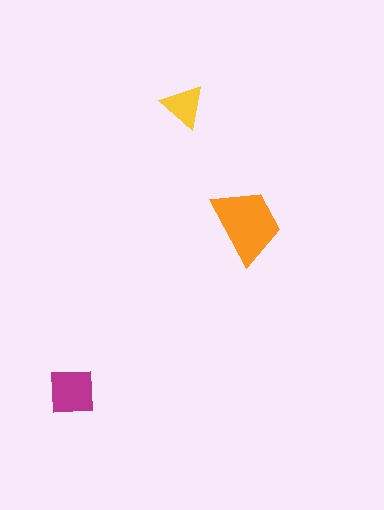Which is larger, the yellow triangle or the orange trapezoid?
The orange trapezoid.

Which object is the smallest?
The yellow triangle.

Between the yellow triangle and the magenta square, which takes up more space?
The magenta square.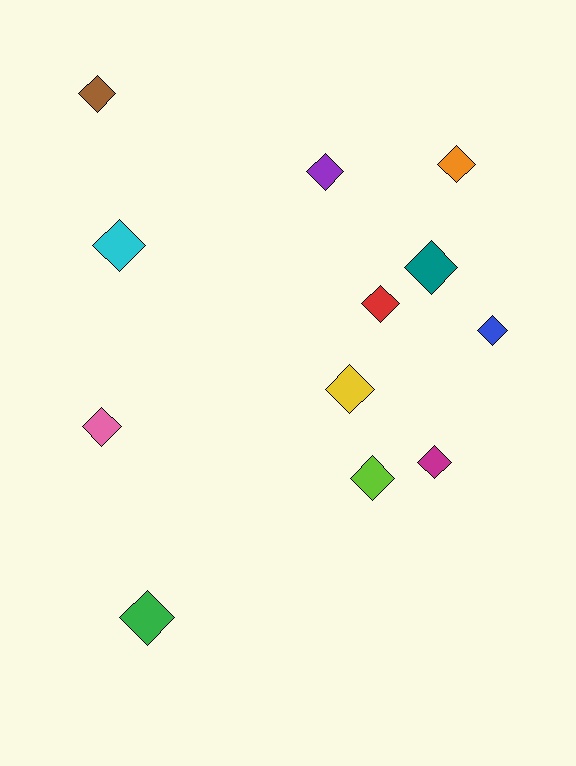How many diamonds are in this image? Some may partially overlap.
There are 12 diamonds.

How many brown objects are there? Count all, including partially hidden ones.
There is 1 brown object.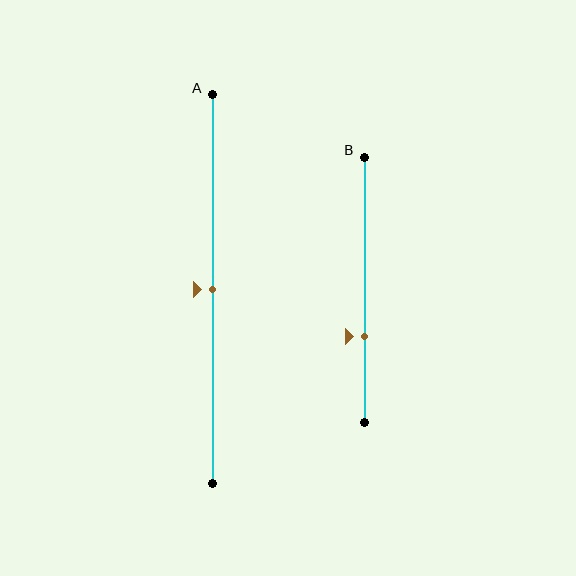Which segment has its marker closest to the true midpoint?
Segment A has its marker closest to the true midpoint.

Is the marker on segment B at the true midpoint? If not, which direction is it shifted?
No, the marker on segment B is shifted downward by about 18% of the segment length.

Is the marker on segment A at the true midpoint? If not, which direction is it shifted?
Yes, the marker on segment A is at the true midpoint.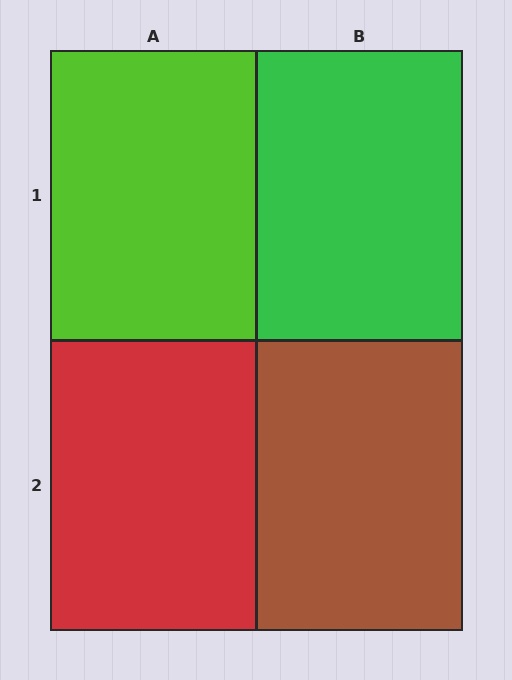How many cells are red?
1 cell is red.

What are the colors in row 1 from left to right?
Lime, green.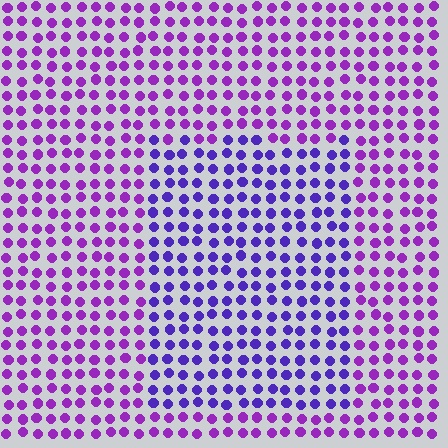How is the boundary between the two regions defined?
The boundary is defined purely by a slight shift in hue (about 30 degrees). Spacing, size, and orientation are identical on both sides.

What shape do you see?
I see a rectangle.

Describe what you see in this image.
The image is filled with small purple elements in a uniform arrangement. A rectangle-shaped region is visible where the elements are tinted to a slightly different hue, forming a subtle color boundary.